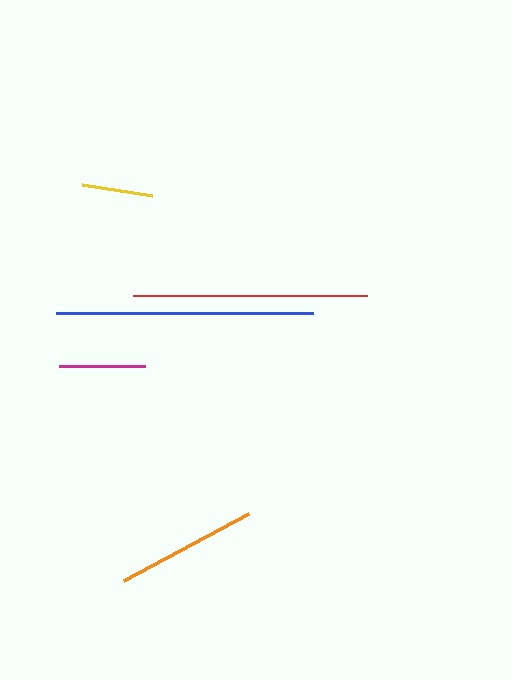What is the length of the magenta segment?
The magenta segment is approximately 87 pixels long.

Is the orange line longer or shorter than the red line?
The red line is longer than the orange line.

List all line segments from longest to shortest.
From longest to shortest: blue, red, orange, magenta, yellow.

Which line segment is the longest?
The blue line is the longest at approximately 256 pixels.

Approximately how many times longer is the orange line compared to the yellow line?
The orange line is approximately 2.0 times the length of the yellow line.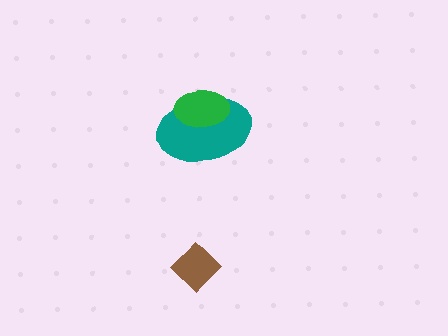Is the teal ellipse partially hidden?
Yes, it is partially covered by another shape.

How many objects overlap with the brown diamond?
0 objects overlap with the brown diamond.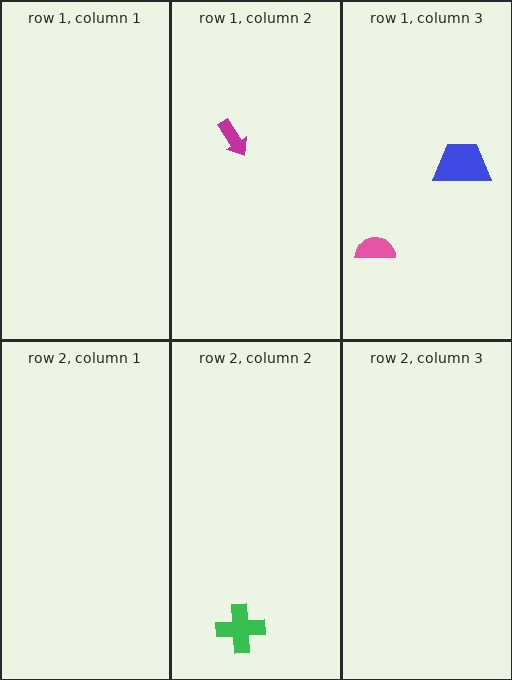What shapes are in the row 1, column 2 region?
The magenta arrow.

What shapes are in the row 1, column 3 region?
The pink semicircle, the blue trapezoid.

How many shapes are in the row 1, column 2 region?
1.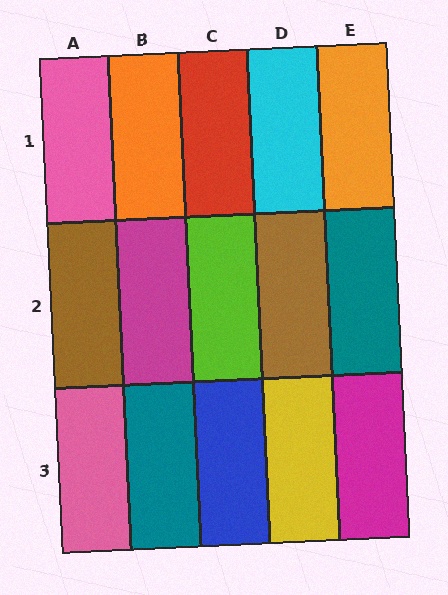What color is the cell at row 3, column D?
Yellow.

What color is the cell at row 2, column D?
Brown.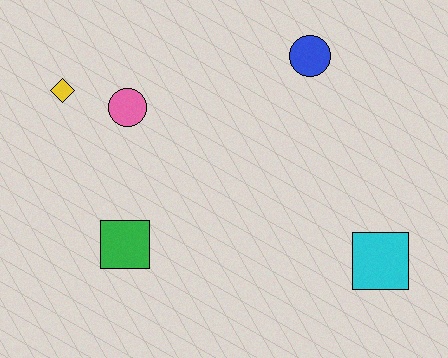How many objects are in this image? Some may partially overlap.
There are 5 objects.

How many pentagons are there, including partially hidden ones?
There are no pentagons.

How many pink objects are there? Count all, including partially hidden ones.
There is 1 pink object.